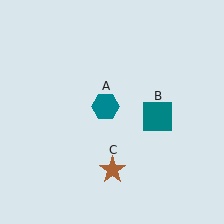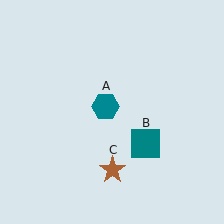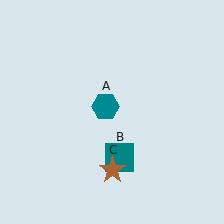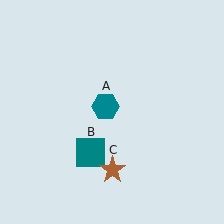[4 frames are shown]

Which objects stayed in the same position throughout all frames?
Teal hexagon (object A) and brown star (object C) remained stationary.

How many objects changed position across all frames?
1 object changed position: teal square (object B).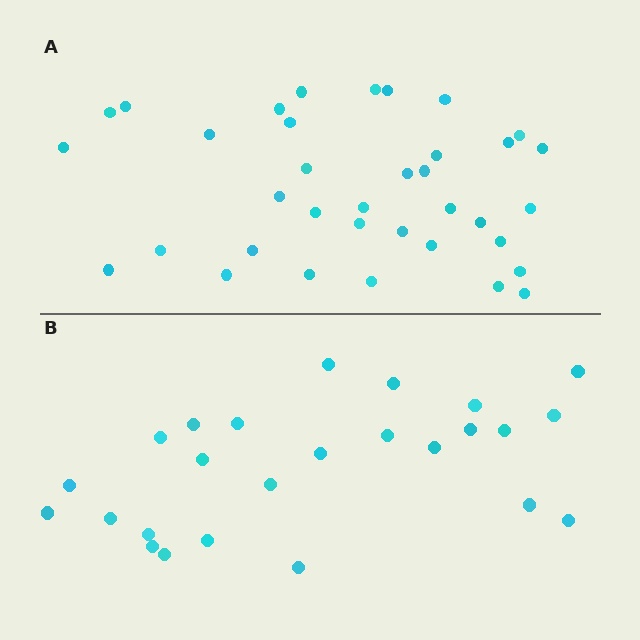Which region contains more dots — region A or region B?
Region A (the top region) has more dots.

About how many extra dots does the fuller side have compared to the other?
Region A has roughly 12 or so more dots than region B.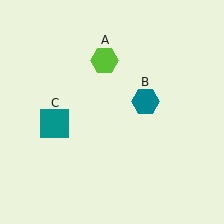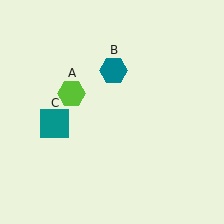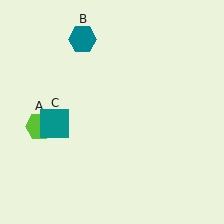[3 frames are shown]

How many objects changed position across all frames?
2 objects changed position: lime hexagon (object A), teal hexagon (object B).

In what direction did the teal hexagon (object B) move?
The teal hexagon (object B) moved up and to the left.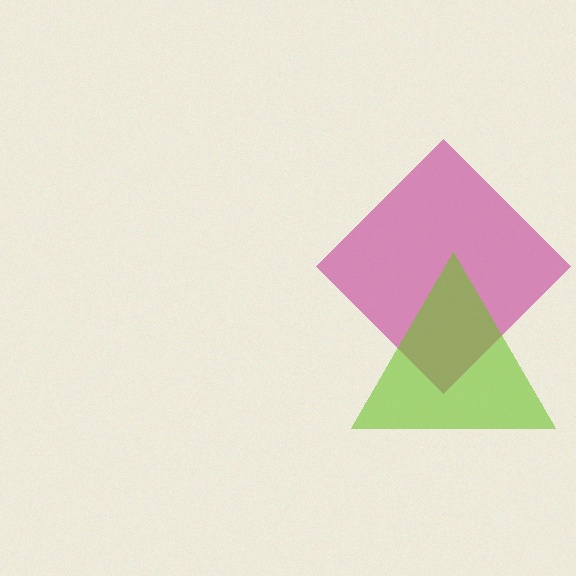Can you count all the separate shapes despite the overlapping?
Yes, there are 2 separate shapes.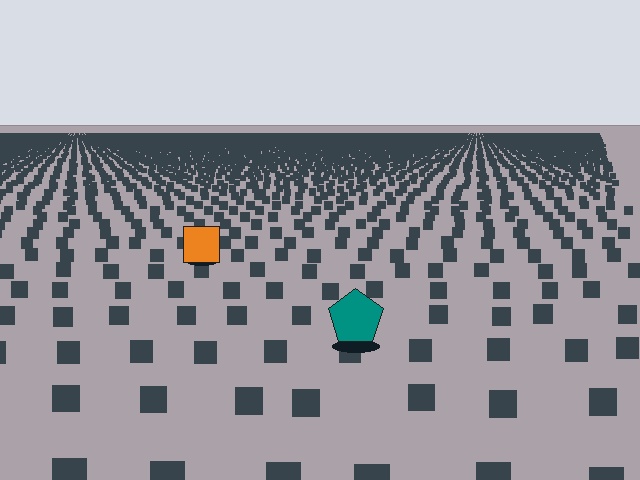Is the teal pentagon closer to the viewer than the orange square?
Yes. The teal pentagon is closer — you can tell from the texture gradient: the ground texture is coarser near it.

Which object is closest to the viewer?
The teal pentagon is closest. The texture marks near it are larger and more spread out.